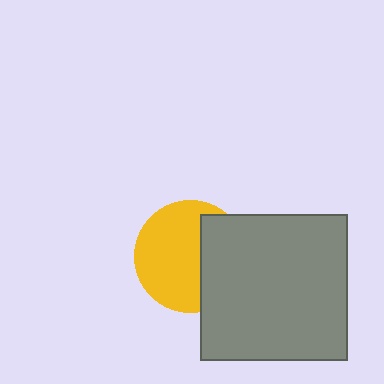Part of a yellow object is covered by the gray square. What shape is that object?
It is a circle.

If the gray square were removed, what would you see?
You would see the complete yellow circle.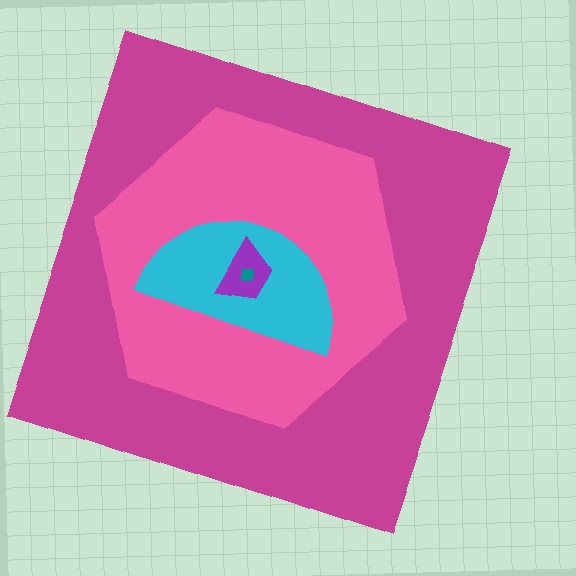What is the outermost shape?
The magenta square.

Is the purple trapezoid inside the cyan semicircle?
Yes.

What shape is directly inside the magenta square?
The pink hexagon.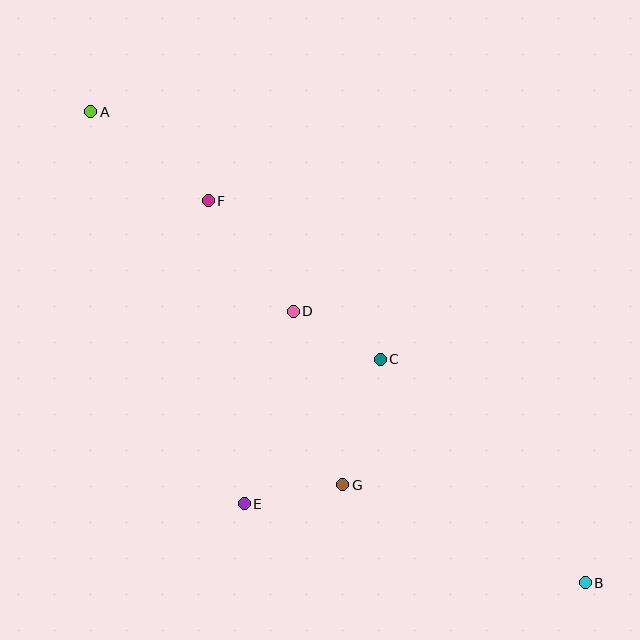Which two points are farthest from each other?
Points A and B are farthest from each other.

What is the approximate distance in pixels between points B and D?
The distance between B and D is approximately 399 pixels.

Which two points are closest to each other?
Points C and D are closest to each other.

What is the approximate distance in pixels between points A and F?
The distance between A and F is approximately 148 pixels.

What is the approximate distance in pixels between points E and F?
The distance between E and F is approximately 305 pixels.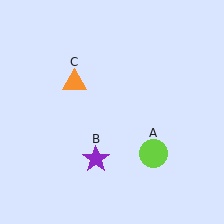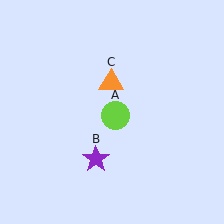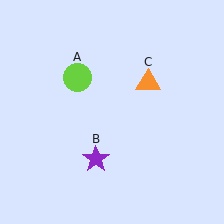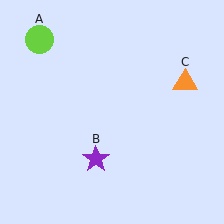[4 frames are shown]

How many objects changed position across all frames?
2 objects changed position: lime circle (object A), orange triangle (object C).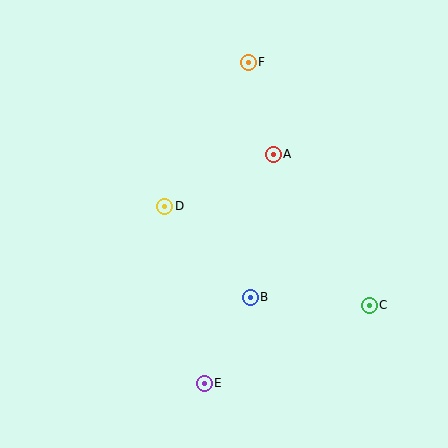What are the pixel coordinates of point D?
Point D is at (165, 206).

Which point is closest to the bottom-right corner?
Point C is closest to the bottom-right corner.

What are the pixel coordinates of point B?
Point B is at (250, 297).